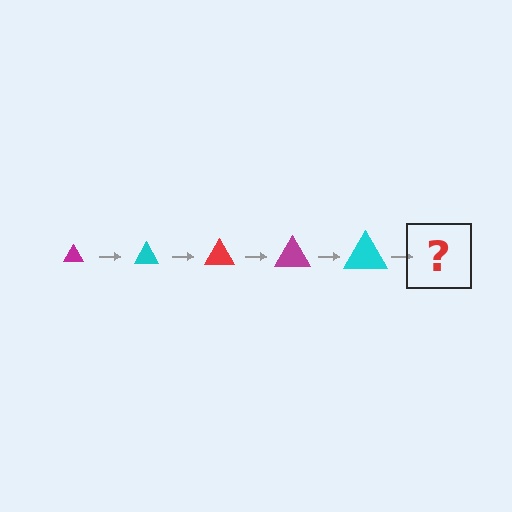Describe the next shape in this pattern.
It should be a red triangle, larger than the previous one.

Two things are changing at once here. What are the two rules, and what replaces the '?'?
The two rules are that the triangle grows larger each step and the color cycles through magenta, cyan, and red. The '?' should be a red triangle, larger than the previous one.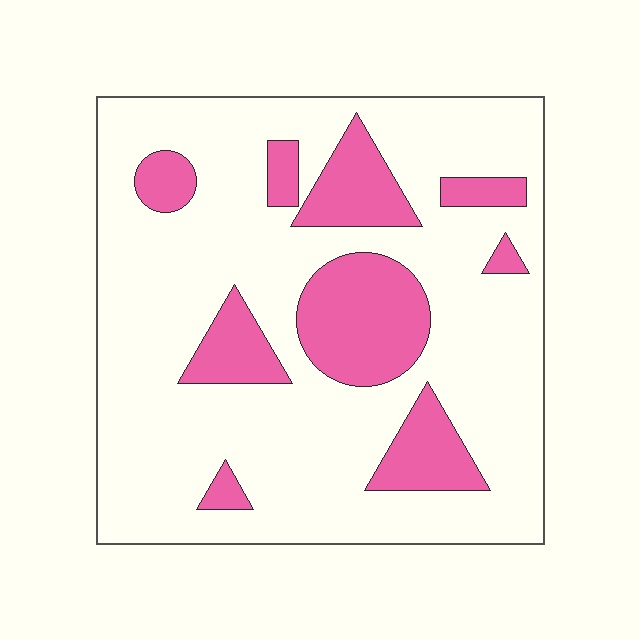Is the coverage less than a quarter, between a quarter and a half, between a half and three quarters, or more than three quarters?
Less than a quarter.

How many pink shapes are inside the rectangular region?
9.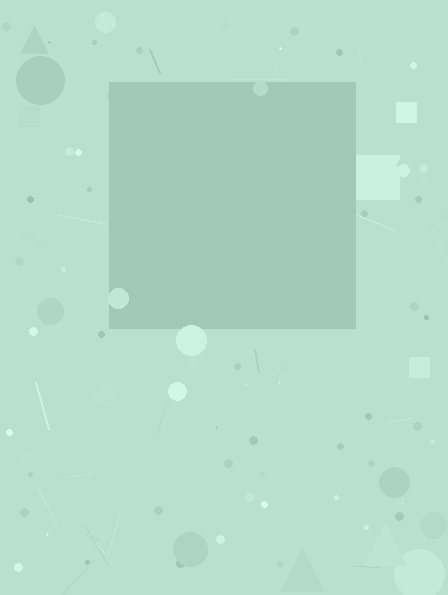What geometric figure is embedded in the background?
A square is embedded in the background.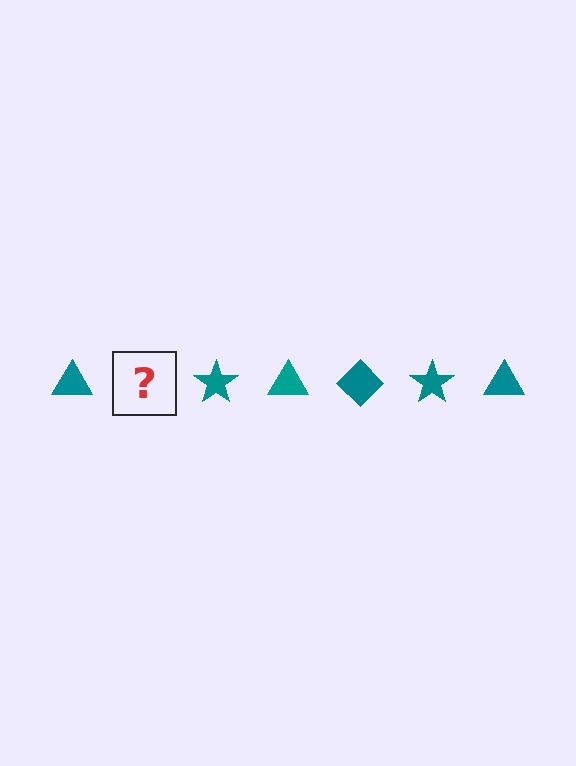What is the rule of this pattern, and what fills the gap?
The rule is that the pattern cycles through triangle, diamond, star shapes in teal. The gap should be filled with a teal diamond.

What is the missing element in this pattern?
The missing element is a teal diamond.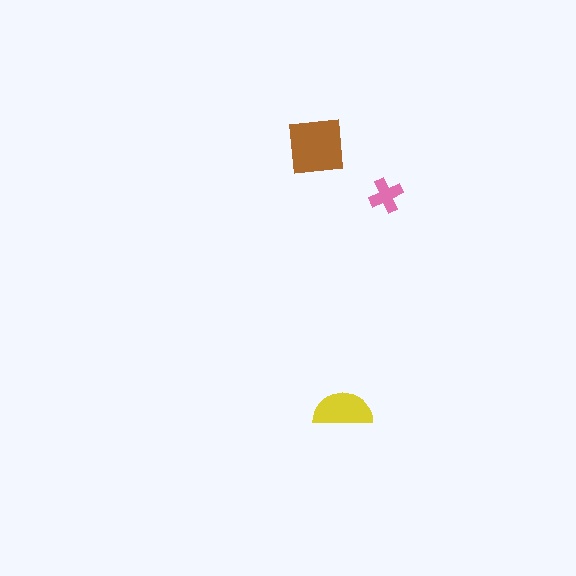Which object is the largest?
The brown square.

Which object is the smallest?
The pink cross.